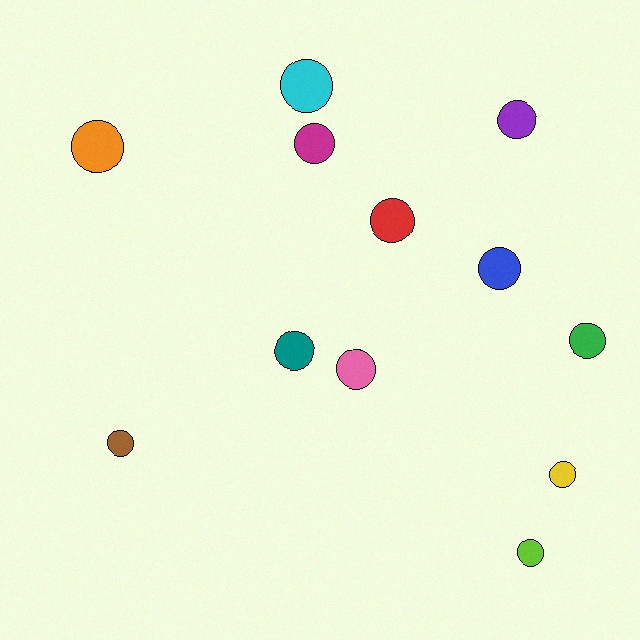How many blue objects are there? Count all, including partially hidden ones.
There is 1 blue object.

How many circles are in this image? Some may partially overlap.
There are 12 circles.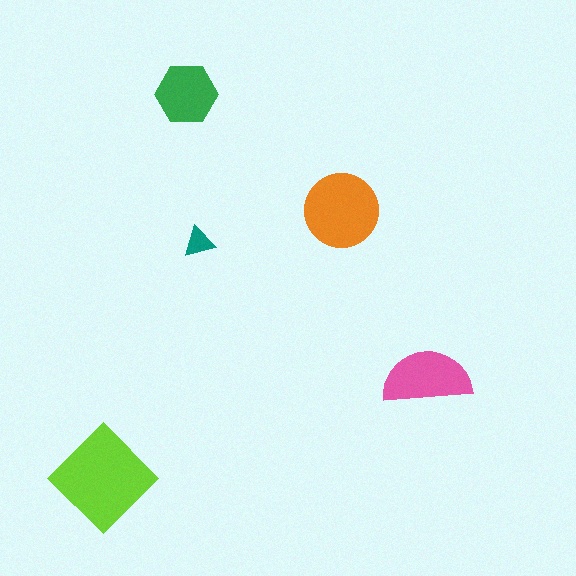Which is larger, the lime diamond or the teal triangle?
The lime diamond.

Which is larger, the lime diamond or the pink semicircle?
The lime diamond.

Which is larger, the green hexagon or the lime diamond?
The lime diamond.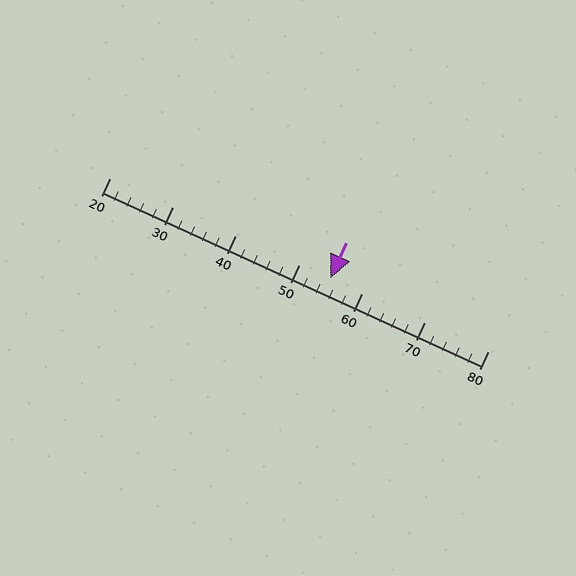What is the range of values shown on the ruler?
The ruler shows values from 20 to 80.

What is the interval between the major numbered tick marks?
The major tick marks are spaced 10 units apart.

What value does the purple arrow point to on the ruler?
The purple arrow points to approximately 55.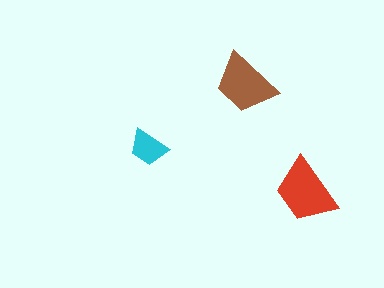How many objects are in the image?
There are 3 objects in the image.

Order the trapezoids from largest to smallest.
the red one, the brown one, the cyan one.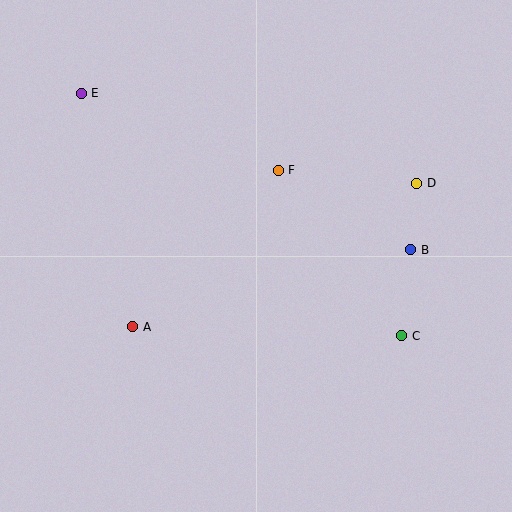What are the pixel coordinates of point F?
Point F is at (278, 170).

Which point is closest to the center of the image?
Point F at (278, 170) is closest to the center.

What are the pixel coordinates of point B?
Point B is at (411, 250).